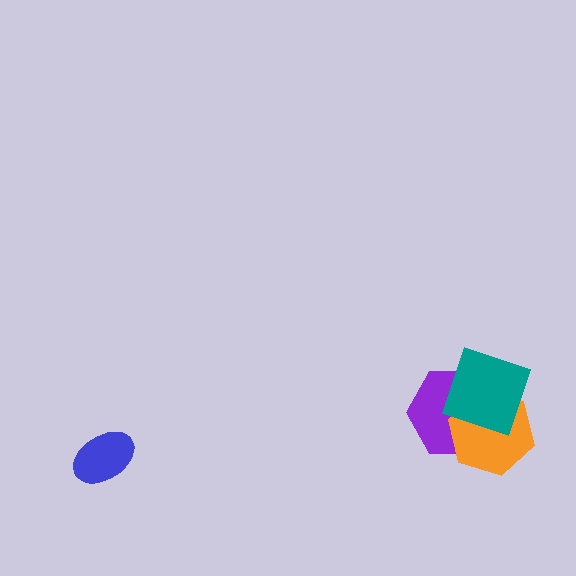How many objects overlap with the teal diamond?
2 objects overlap with the teal diamond.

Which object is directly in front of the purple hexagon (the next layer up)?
The orange hexagon is directly in front of the purple hexagon.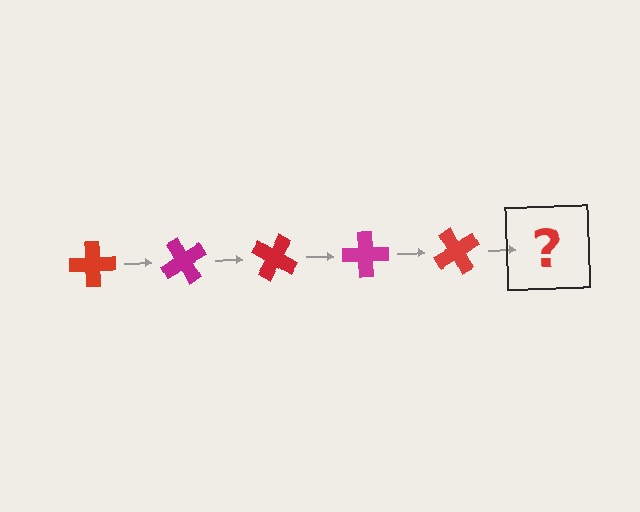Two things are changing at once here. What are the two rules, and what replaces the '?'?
The two rules are that it rotates 60 degrees each step and the color cycles through red and magenta. The '?' should be a magenta cross, rotated 300 degrees from the start.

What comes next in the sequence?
The next element should be a magenta cross, rotated 300 degrees from the start.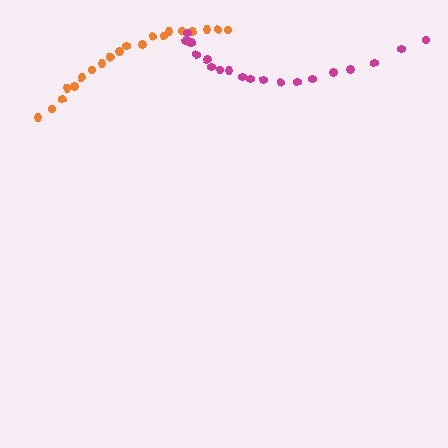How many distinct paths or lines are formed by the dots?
There are 2 distinct paths.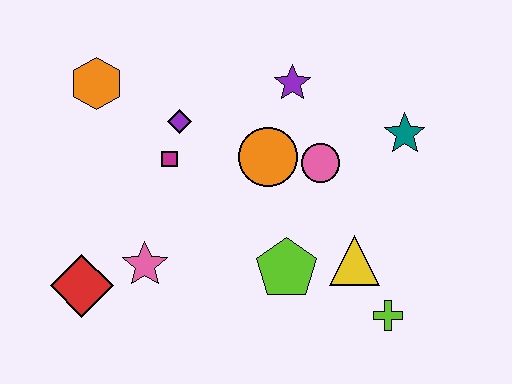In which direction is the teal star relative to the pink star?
The teal star is to the right of the pink star.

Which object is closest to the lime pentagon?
The yellow triangle is closest to the lime pentagon.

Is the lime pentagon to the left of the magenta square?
No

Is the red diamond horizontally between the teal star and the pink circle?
No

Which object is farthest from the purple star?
The red diamond is farthest from the purple star.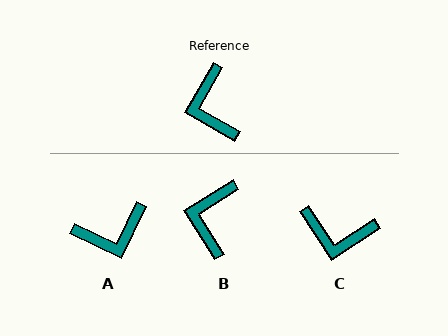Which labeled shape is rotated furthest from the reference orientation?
A, about 94 degrees away.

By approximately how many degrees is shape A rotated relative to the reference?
Approximately 94 degrees counter-clockwise.